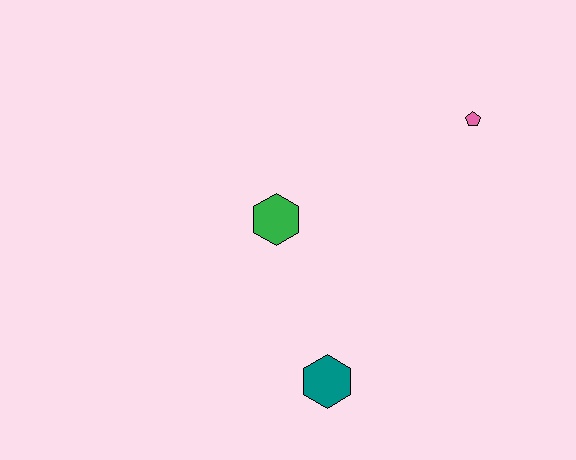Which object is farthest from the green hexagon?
The pink pentagon is farthest from the green hexagon.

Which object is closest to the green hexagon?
The teal hexagon is closest to the green hexagon.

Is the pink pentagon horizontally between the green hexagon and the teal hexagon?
No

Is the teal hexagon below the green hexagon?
Yes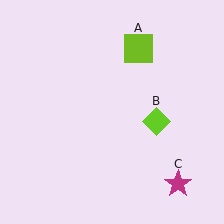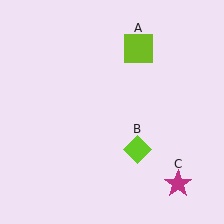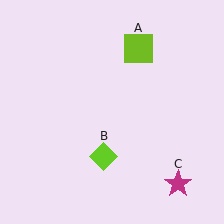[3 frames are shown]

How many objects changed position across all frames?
1 object changed position: lime diamond (object B).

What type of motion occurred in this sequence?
The lime diamond (object B) rotated clockwise around the center of the scene.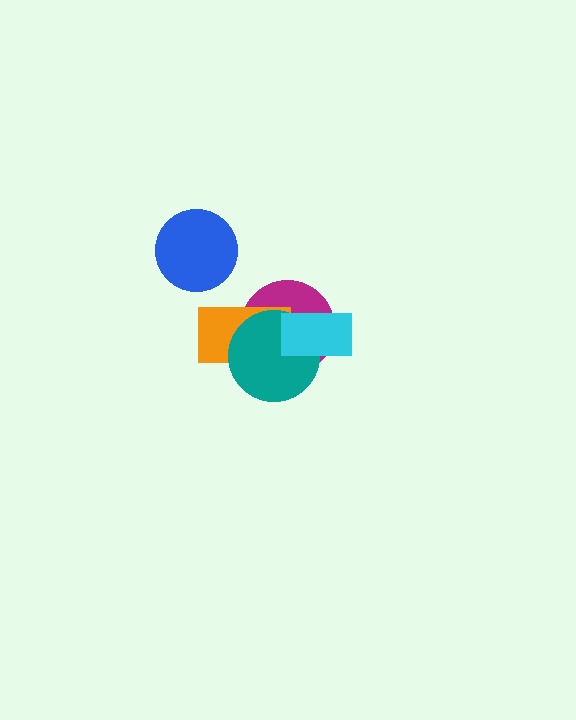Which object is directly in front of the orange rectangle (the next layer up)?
The teal circle is directly in front of the orange rectangle.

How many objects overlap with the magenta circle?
3 objects overlap with the magenta circle.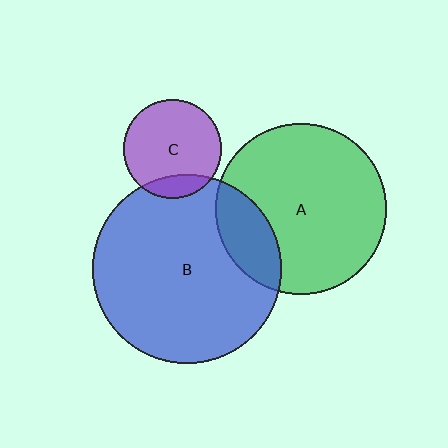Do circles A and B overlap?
Yes.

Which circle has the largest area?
Circle B (blue).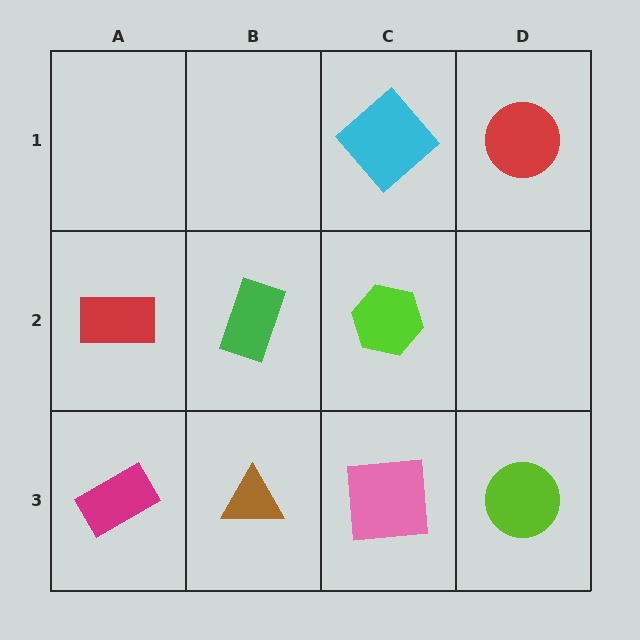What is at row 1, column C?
A cyan diamond.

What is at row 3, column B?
A brown triangle.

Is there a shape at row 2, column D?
No, that cell is empty.